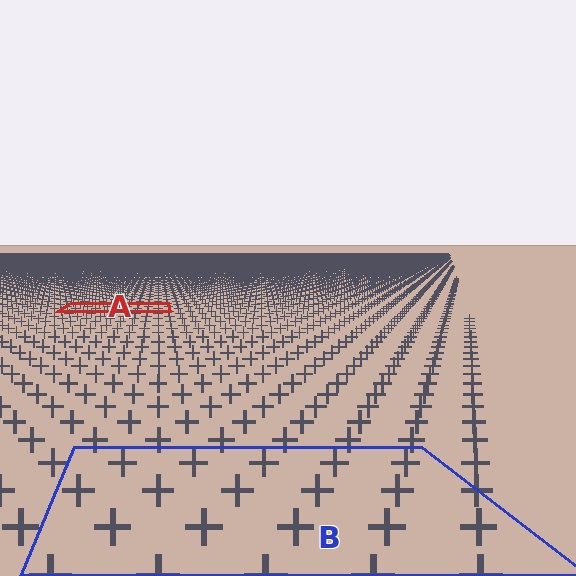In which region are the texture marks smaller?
The texture marks are smaller in region A, because it is farther away.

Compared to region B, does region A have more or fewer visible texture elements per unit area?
Region A has more texture elements per unit area — they are packed more densely because it is farther away.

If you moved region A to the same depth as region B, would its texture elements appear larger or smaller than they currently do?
They would appear larger. At a closer depth, the same texture elements are projected at a bigger on-screen size.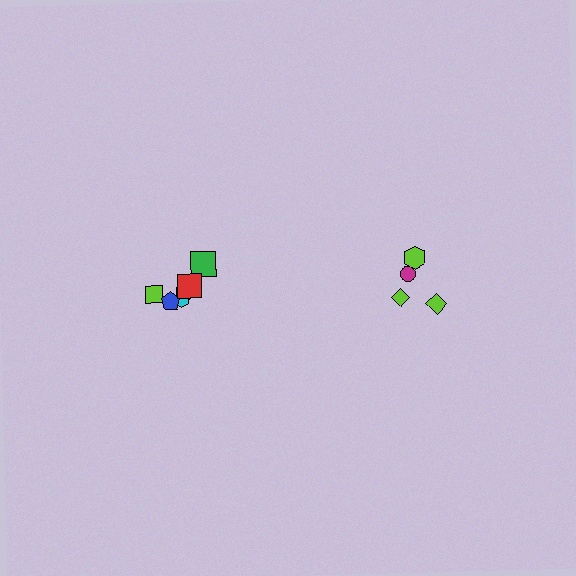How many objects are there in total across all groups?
There are 10 objects.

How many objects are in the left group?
There are 6 objects.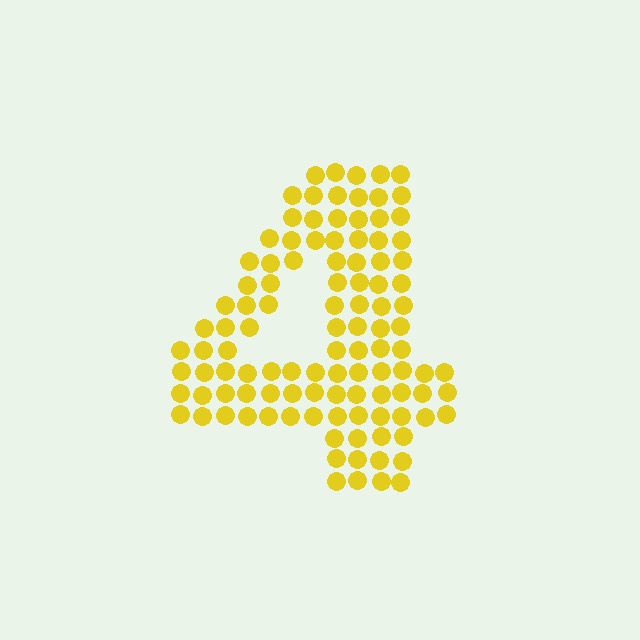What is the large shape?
The large shape is the digit 4.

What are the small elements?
The small elements are circles.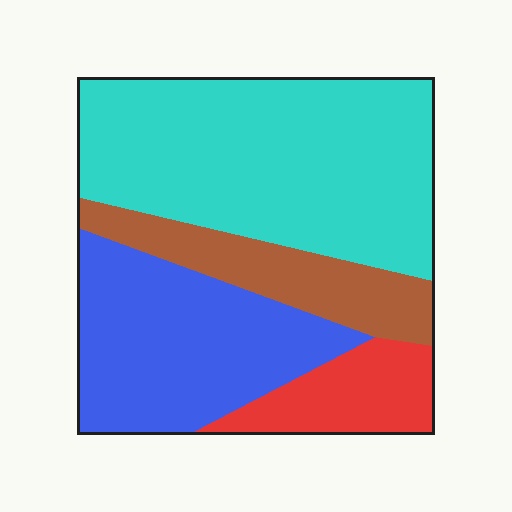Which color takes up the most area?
Cyan, at roughly 45%.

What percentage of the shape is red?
Red covers around 10% of the shape.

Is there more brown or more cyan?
Cyan.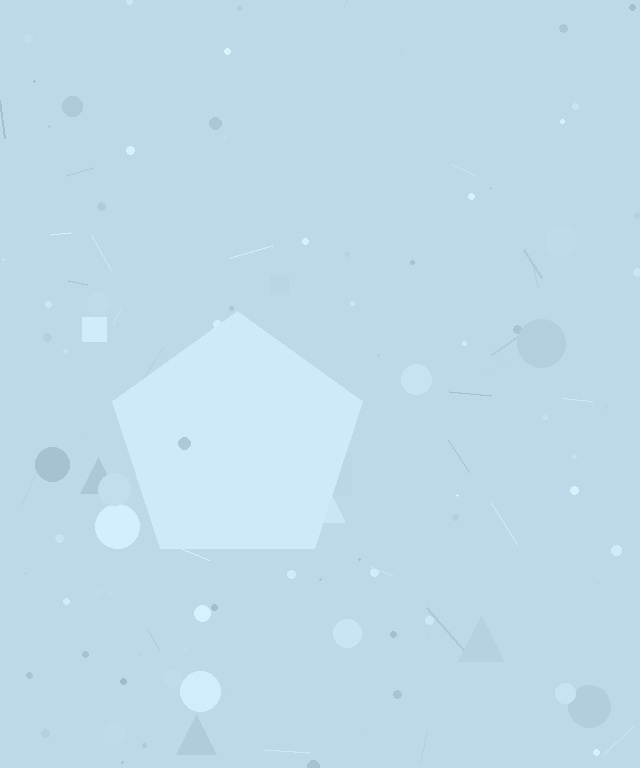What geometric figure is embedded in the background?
A pentagon is embedded in the background.